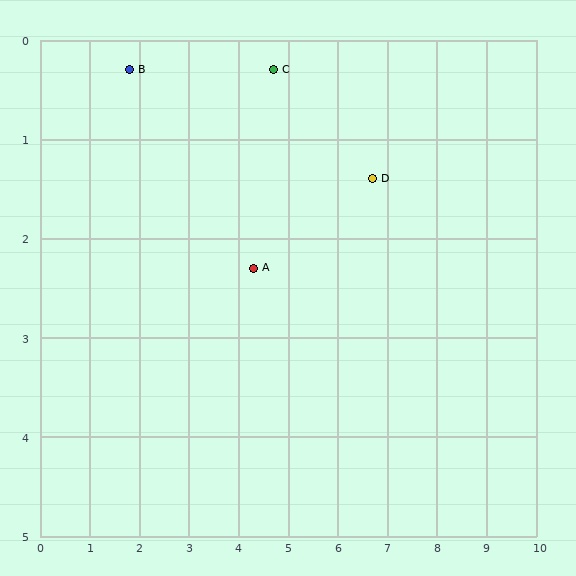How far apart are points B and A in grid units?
Points B and A are about 3.2 grid units apart.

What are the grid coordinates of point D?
Point D is at approximately (6.7, 1.4).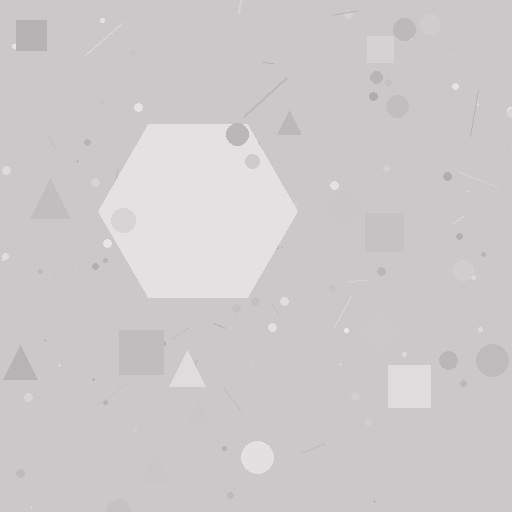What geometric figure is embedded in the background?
A hexagon is embedded in the background.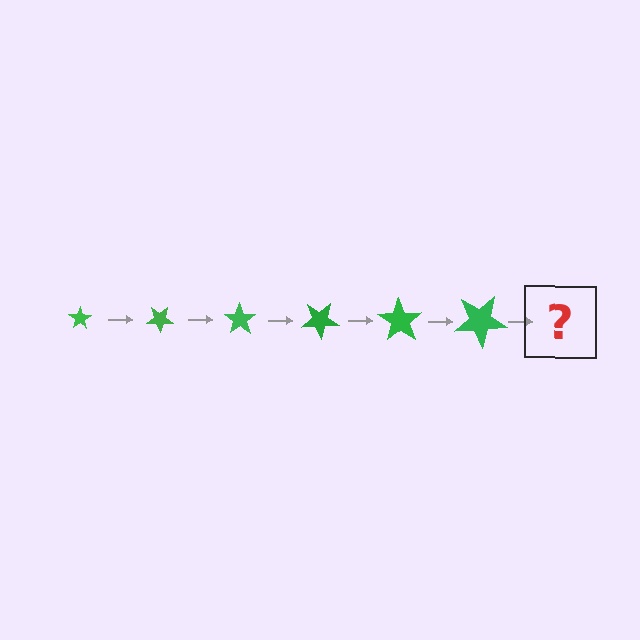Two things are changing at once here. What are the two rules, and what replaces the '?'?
The two rules are that the star grows larger each step and it rotates 35 degrees each step. The '?' should be a star, larger than the previous one and rotated 210 degrees from the start.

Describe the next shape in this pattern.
It should be a star, larger than the previous one and rotated 210 degrees from the start.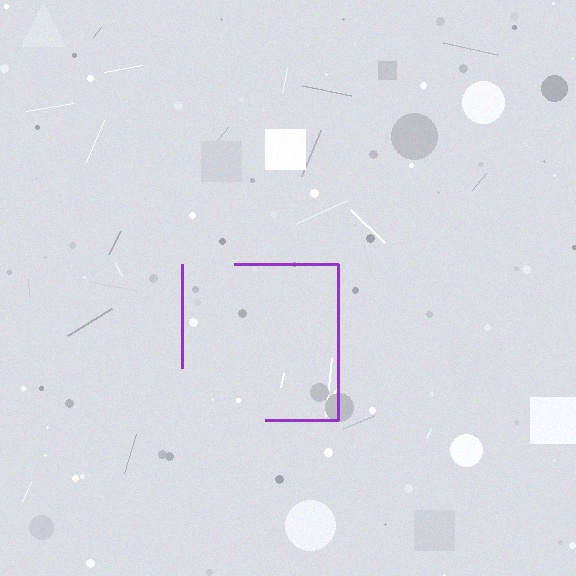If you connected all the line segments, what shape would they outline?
They would outline a square.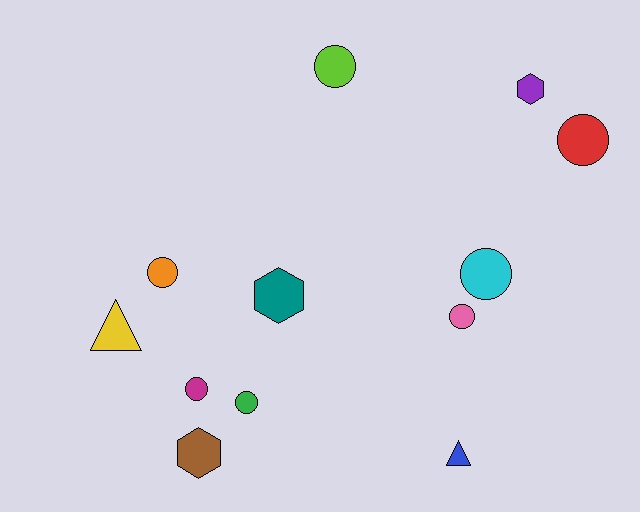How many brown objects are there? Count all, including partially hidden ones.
There is 1 brown object.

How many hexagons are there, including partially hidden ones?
There are 3 hexagons.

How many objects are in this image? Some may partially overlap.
There are 12 objects.